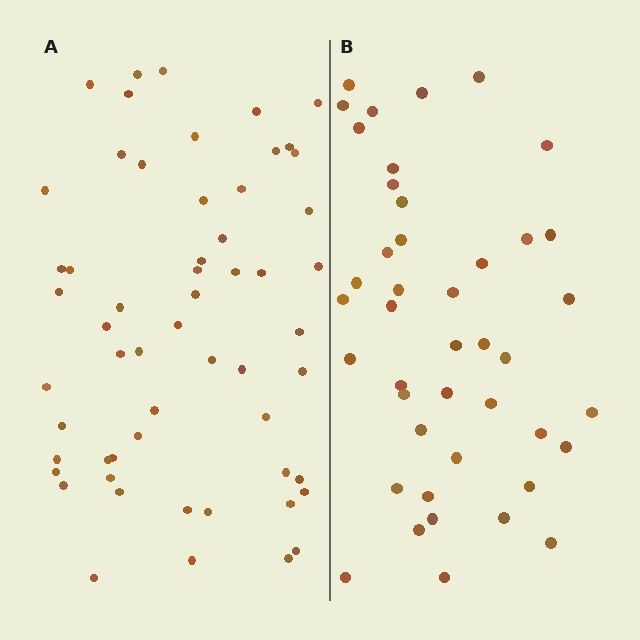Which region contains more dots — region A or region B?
Region A (the left region) has more dots.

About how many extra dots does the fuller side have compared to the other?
Region A has approximately 15 more dots than region B.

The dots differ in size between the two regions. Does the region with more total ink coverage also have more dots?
No. Region B has more total ink coverage because its dots are larger, but region A actually contains more individual dots. Total area can be misleading — the number of items is what matters here.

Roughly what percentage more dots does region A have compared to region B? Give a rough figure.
About 35% more.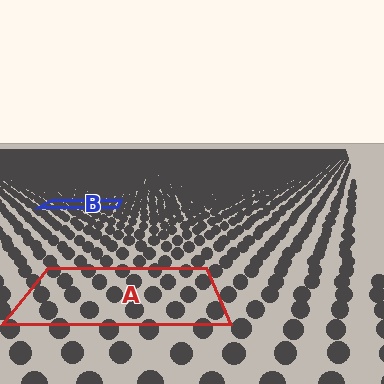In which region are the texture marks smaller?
The texture marks are smaller in region B, because it is farther away.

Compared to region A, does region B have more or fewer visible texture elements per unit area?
Region B has more texture elements per unit area — they are packed more densely because it is farther away.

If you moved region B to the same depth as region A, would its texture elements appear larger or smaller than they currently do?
They would appear larger. At a closer depth, the same texture elements are projected at a bigger on-screen size.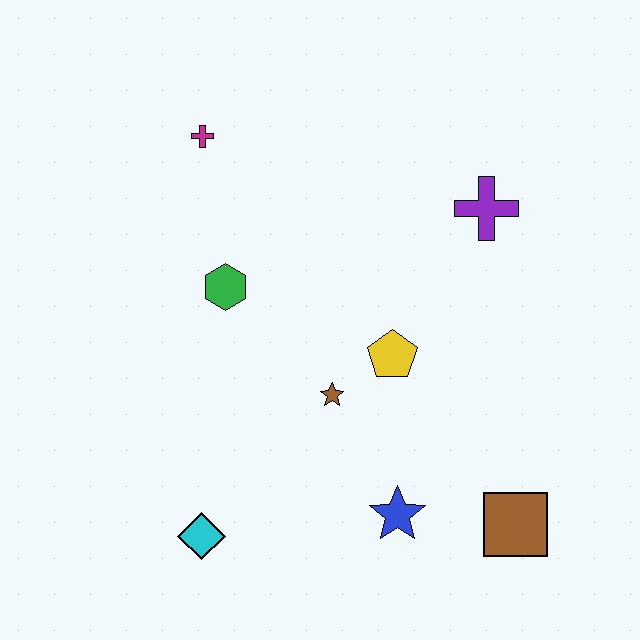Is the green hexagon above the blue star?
Yes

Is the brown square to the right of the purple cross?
Yes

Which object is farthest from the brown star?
The magenta cross is farthest from the brown star.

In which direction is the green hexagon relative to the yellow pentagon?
The green hexagon is to the left of the yellow pentagon.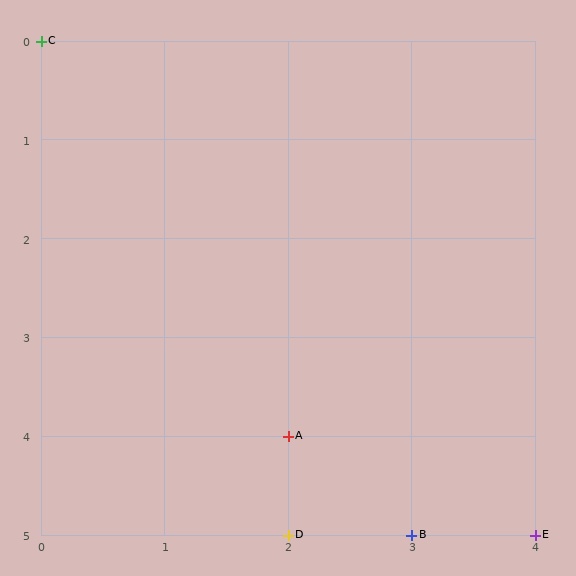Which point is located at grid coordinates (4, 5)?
Point E is at (4, 5).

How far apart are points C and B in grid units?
Points C and B are 3 columns and 5 rows apart (about 5.8 grid units diagonally).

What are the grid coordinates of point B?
Point B is at grid coordinates (3, 5).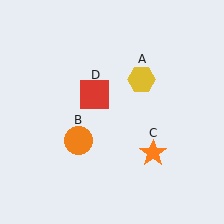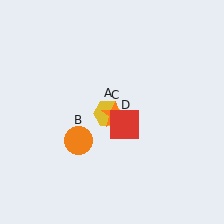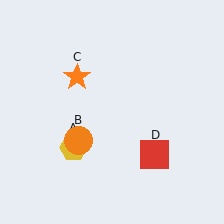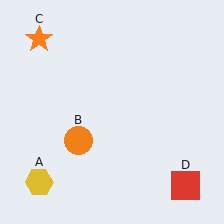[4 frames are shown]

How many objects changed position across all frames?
3 objects changed position: yellow hexagon (object A), orange star (object C), red square (object D).